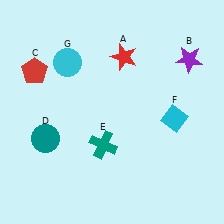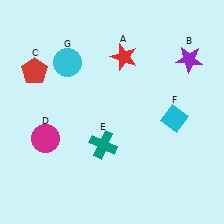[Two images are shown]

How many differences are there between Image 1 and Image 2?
There is 1 difference between the two images.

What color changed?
The circle (D) changed from teal in Image 1 to magenta in Image 2.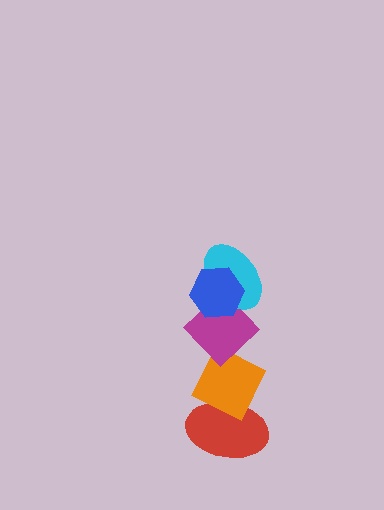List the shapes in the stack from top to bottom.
From top to bottom: the blue hexagon, the cyan ellipse, the magenta diamond, the orange diamond, the red ellipse.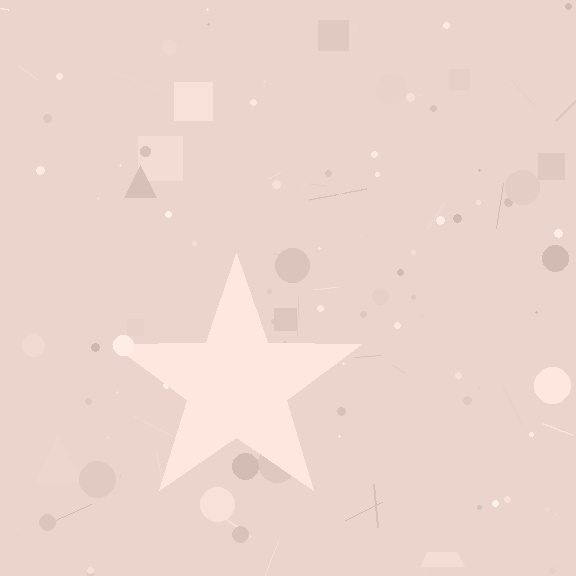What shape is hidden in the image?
A star is hidden in the image.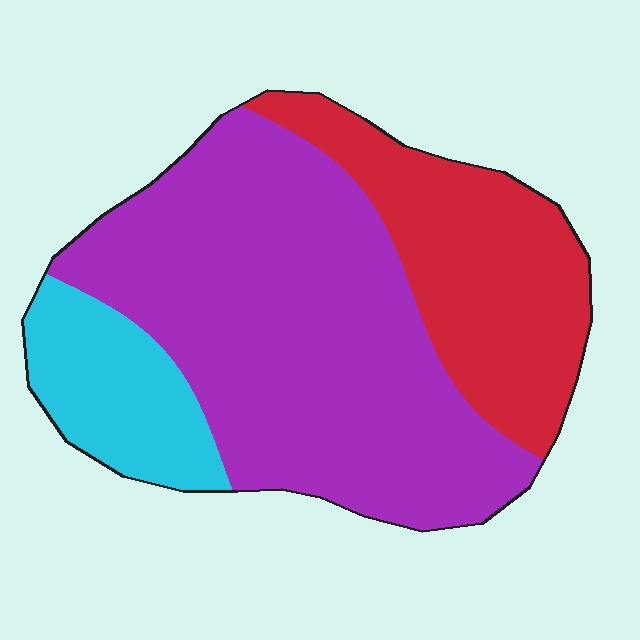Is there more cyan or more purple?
Purple.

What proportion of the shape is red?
Red covers 27% of the shape.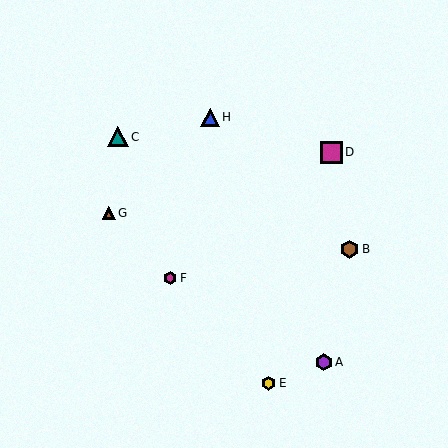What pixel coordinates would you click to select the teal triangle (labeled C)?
Click at (118, 137) to select the teal triangle C.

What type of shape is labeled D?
Shape D is a magenta square.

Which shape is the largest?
The magenta square (labeled D) is the largest.